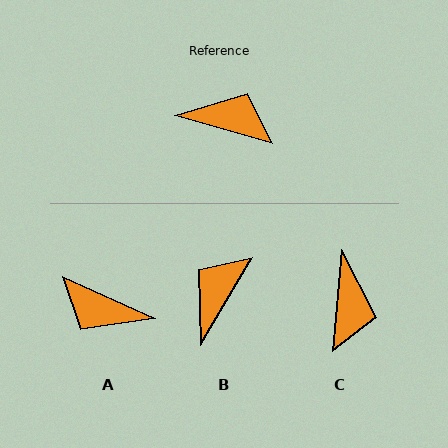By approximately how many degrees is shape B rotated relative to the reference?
Approximately 75 degrees counter-clockwise.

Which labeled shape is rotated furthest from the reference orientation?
A, about 172 degrees away.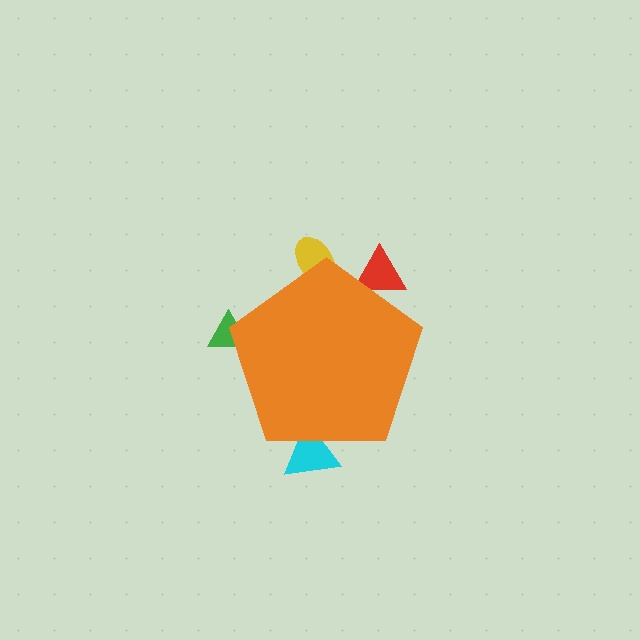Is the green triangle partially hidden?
Yes, the green triangle is partially hidden behind the orange pentagon.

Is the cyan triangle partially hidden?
Yes, the cyan triangle is partially hidden behind the orange pentagon.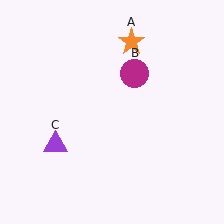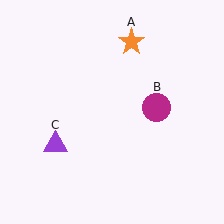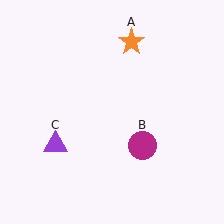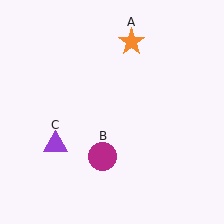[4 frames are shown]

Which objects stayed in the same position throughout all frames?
Orange star (object A) and purple triangle (object C) remained stationary.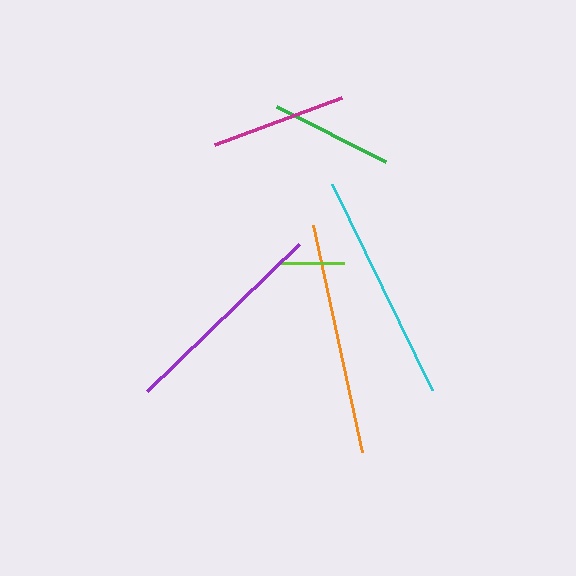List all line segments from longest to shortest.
From longest to shortest: orange, cyan, purple, magenta, green, lime.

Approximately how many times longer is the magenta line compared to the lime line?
The magenta line is approximately 2.2 times the length of the lime line.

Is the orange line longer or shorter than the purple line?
The orange line is longer than the purple line.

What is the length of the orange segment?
The orange segment is approximately 232 pixels long.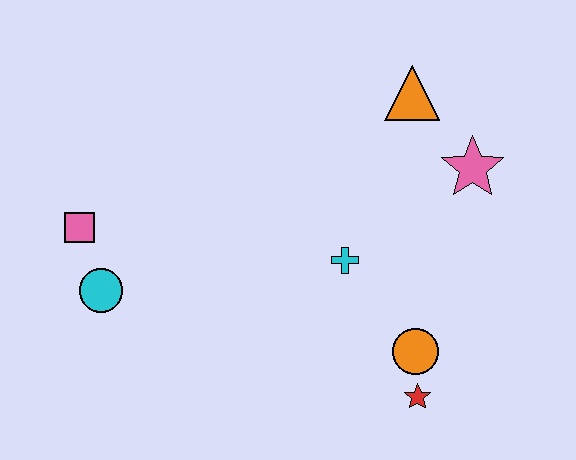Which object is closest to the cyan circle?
The pink square is closest to the cyan circle.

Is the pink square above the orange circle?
Yes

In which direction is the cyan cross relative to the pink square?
The cyan cross is to the right of the pink square.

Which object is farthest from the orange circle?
The pink square is farthest from the orange circle.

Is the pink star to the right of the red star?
Yes